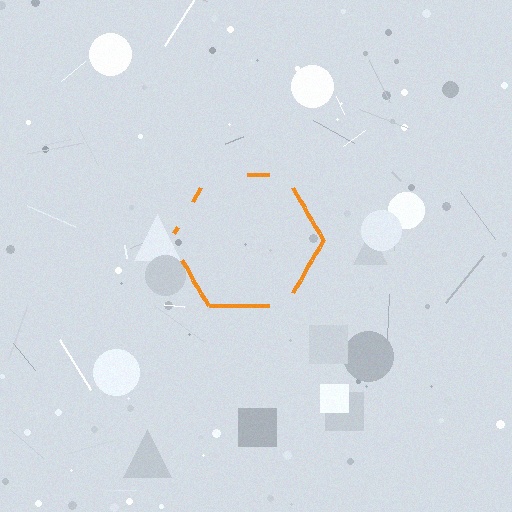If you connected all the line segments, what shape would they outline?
They would outline a hexagon.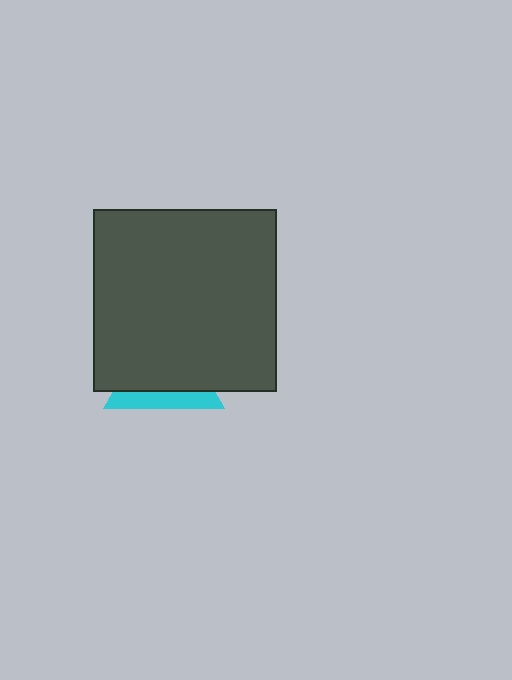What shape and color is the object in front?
The object in front is a dark gray square.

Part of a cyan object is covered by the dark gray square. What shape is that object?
It is a triangle.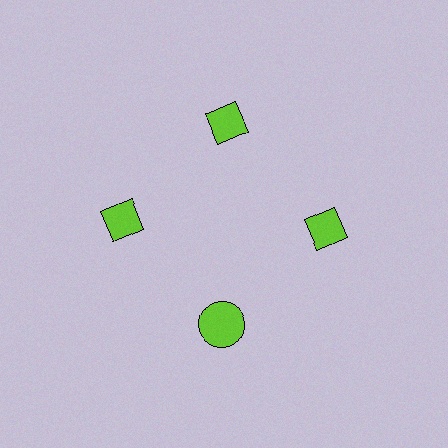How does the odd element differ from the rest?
It has a different shape: circle instead of diamond.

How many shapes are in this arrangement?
There are 4 shapes arranged in a ring pattern.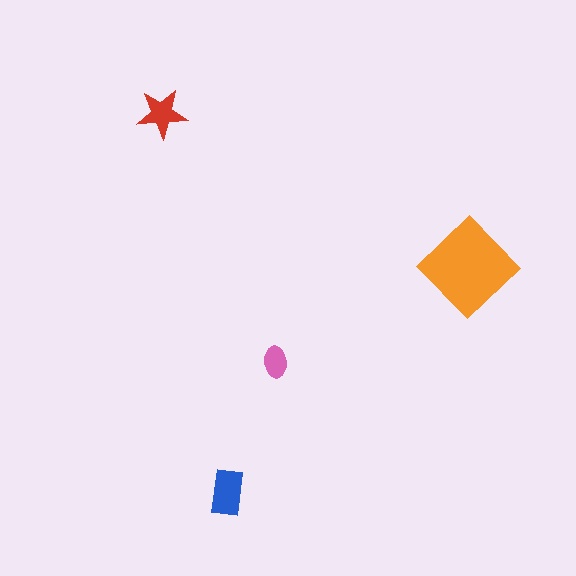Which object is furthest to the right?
The orange diamond is rightmost.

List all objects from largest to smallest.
The orange diamond, the blue rectangle, the red star, the pink ellipse.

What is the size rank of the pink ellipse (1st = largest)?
4th.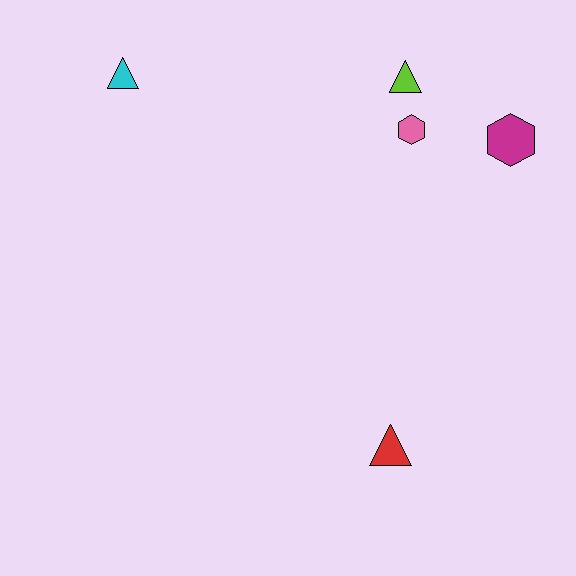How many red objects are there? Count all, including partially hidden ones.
There is 1 red object.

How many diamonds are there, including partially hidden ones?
There are no diamonds.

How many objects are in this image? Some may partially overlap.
There are 5 objects.